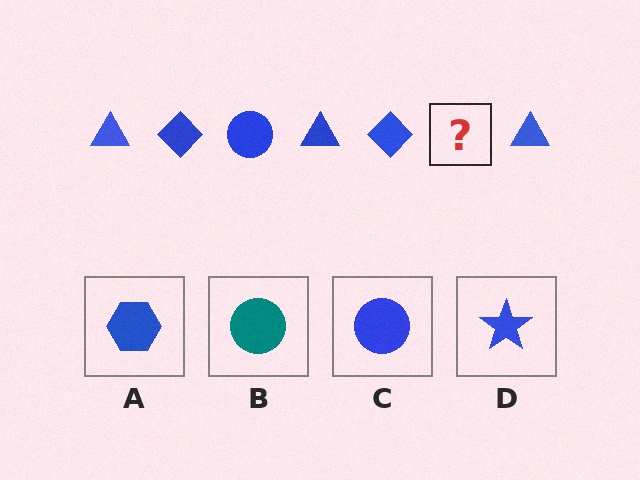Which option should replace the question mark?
Option C.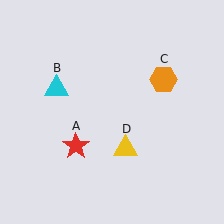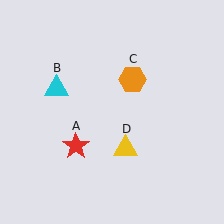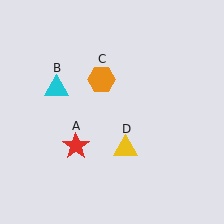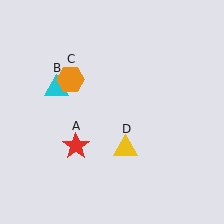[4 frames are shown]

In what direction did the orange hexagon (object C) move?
The orange hexagon (object C) moved left.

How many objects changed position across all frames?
1 object changed position: orange hexagon (object C).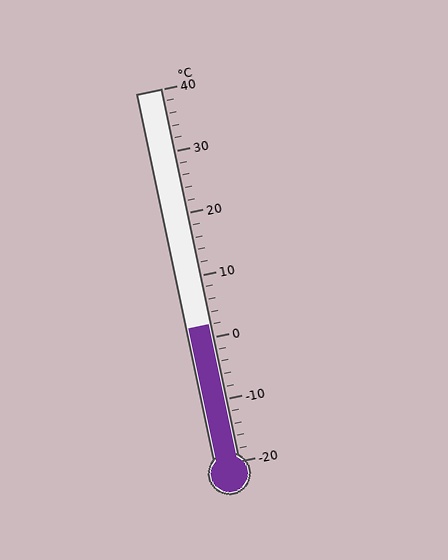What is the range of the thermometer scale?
The thermometer scale ranges from -20°C to 40°C.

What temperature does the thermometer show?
The thermometer shows approximately 2°C.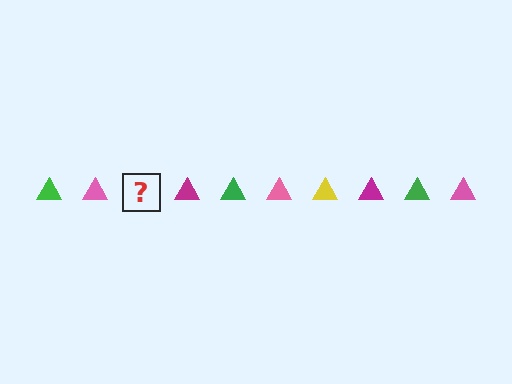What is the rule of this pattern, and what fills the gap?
The rule is that the pattern cycles through green, pink, yellow, magenta triangles. The gap should be filled with a yellow triangle.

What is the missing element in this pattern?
The missing element is a yellow triangle.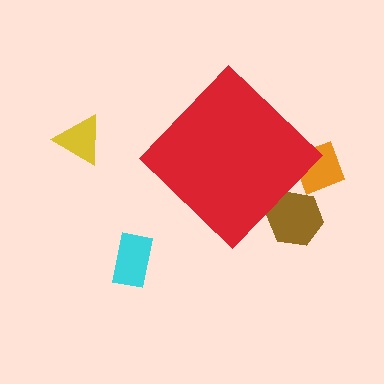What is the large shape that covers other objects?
A red diamond.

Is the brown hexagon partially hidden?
Yes, the brown hexagon is partially hidden behind the red diamond.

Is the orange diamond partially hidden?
Yes, the orange diamond is partially hidden behind the red diamond.